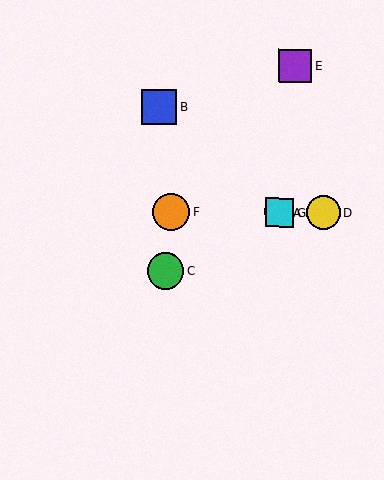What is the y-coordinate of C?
Object C is at y≈271.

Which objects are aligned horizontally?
Objects A, D, F, G are aligned horizontally.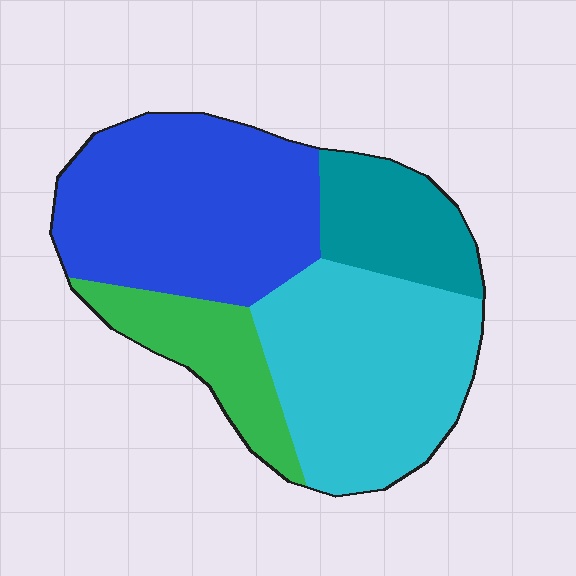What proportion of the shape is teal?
Teal covers around 15% of the shape.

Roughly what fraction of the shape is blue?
Blue takes up between a quarter and a half of the shape.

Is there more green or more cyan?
Cyan.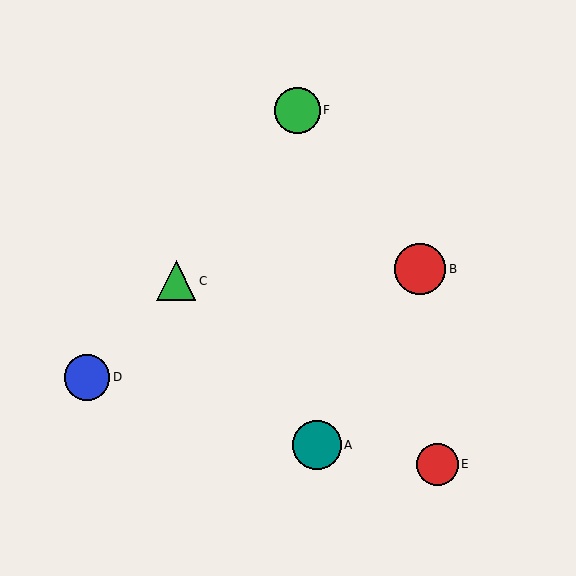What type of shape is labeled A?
Shape A is a teal circle.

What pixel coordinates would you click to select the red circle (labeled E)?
Click at (437, 464) to select the red circle E.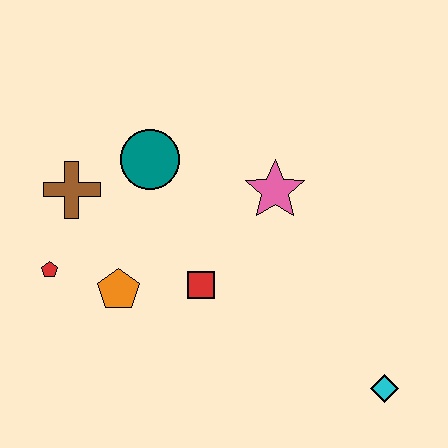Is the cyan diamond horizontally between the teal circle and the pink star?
No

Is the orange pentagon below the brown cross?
Yes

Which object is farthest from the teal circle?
The cyan diamond is farthest from the teal circle.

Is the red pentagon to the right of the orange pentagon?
No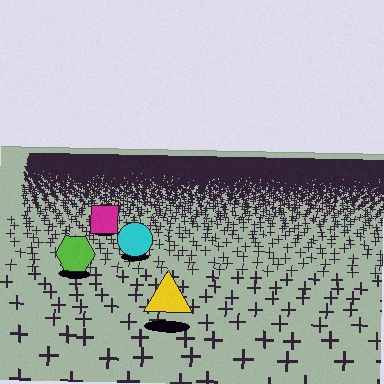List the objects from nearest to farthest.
From nearest to farthest: the yellow triangle, the lime hexagon, the cyan circle, the magenta square.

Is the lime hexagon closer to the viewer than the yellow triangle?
No. The yellow triangle is closer — you can tell from the texture gradient: the ground texture is coarser near it.